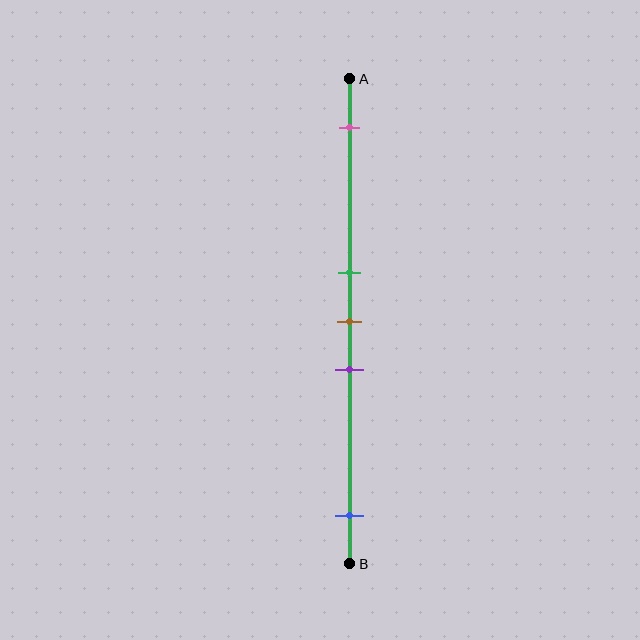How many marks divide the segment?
There are 5 marks dividing the segment.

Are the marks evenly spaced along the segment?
No, the marks are not evenly spaced.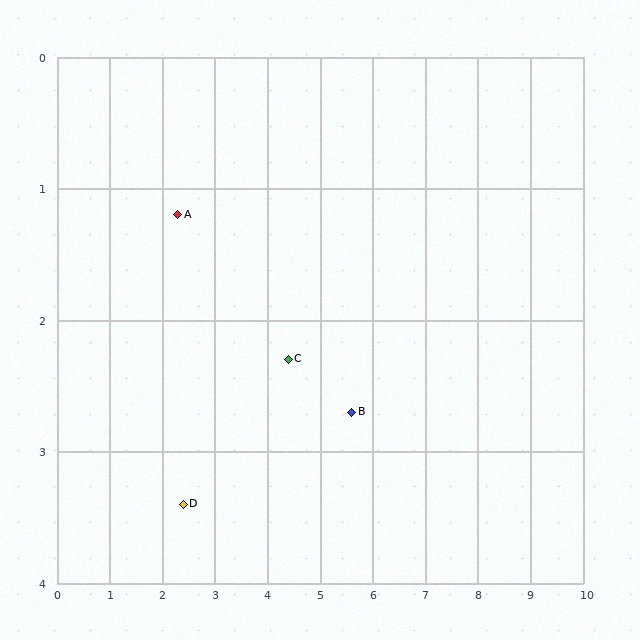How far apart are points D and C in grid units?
Points D and C are about 2.3 grid units apart.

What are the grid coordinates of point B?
Point B is at approximately (5.6, 2.7).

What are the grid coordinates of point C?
Point C is at approximately (4.4, 2.3).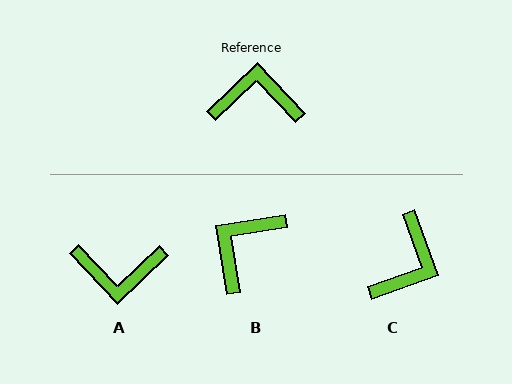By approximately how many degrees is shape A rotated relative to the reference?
Approximately 180 degrees clockwise.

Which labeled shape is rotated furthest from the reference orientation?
A, about 180 degrees away.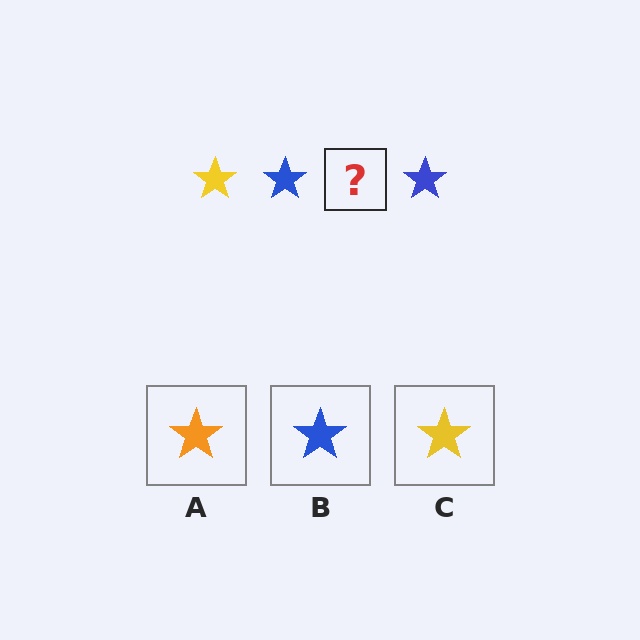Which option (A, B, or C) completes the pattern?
C.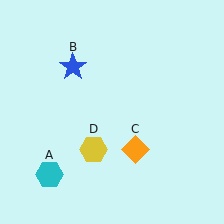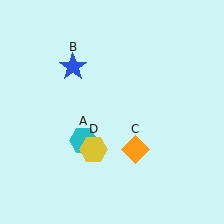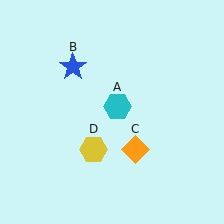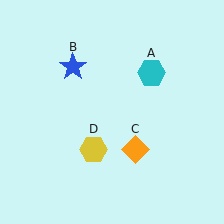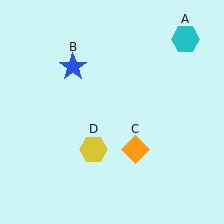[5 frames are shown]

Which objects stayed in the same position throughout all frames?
Blue star (object B) and orange diamond (object C) and yellow hexagon (object D) remained stationary.